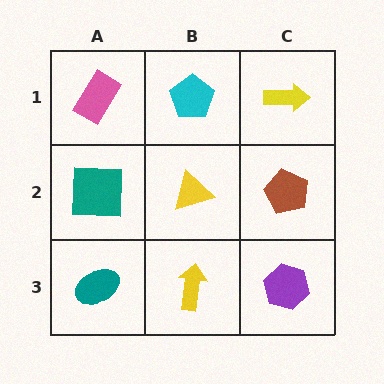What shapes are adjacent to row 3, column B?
A yellow triangle (row 2, column B), a teal ellipse (row 3, column A), a purple hexagon (row 3, column C).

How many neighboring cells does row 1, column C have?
2.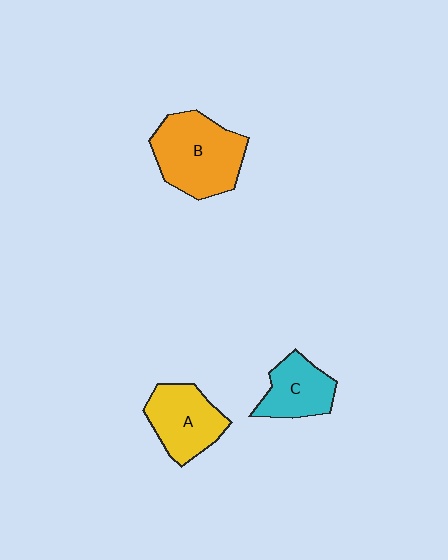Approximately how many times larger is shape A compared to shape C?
Approximately 1.2 times.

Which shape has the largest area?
Shape B (orange).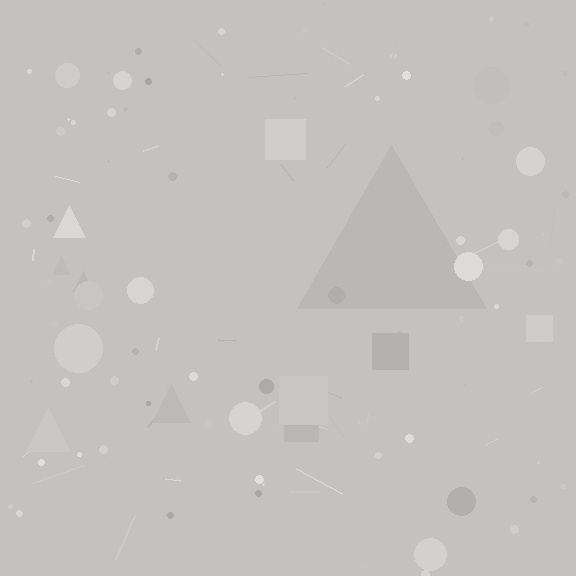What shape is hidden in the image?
A triangle is hidden in the image.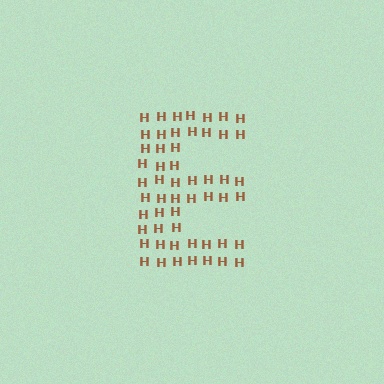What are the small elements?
The small elements are letter H's.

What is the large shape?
The large shape is the letter E.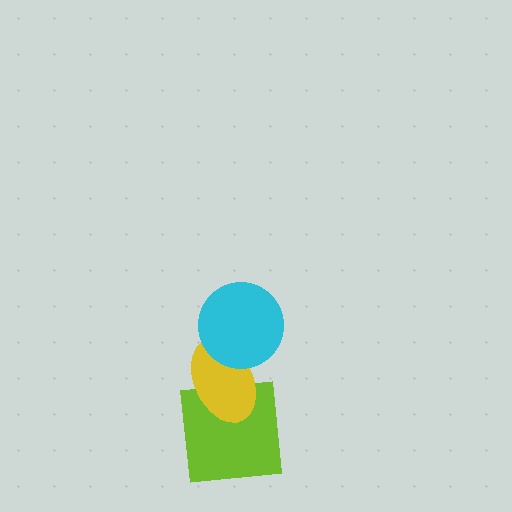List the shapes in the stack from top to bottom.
From top to bottom: the cyan circle, the yellow ellipse, the lime square.